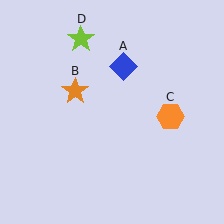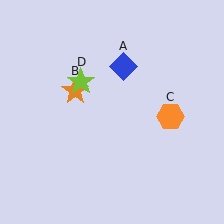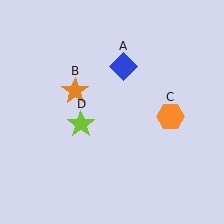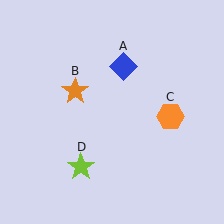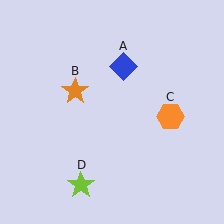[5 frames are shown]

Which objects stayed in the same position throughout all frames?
Blue diamond (object A) and orange star (object B) and orange hexagon (object C) remained stationary.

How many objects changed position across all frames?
1 object changed position: lime star (object D).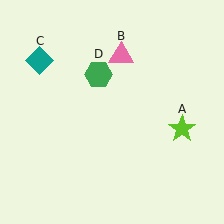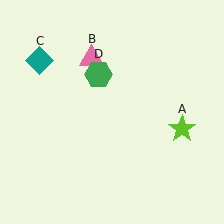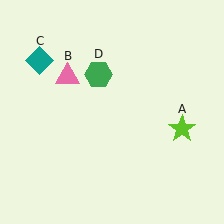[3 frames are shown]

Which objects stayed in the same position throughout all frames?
Lime star (object A) and teal diamond (object C) and green hexagon (object D) remained stationary.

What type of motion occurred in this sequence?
The pink triangle (object B) rotated counterclockwise around the center of the scene.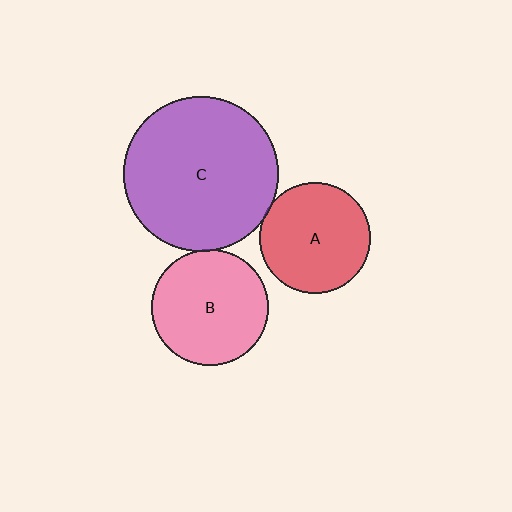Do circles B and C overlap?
Yes.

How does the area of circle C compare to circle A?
Approximately 2.0 times.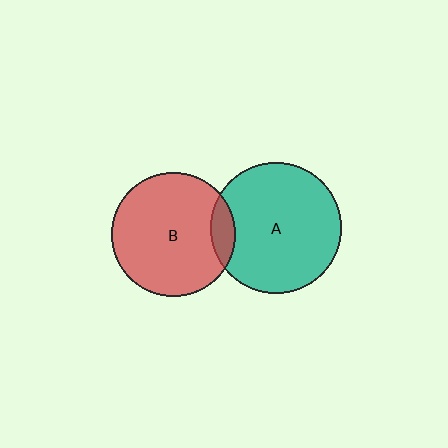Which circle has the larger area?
Circle A (teal).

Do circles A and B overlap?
Yes.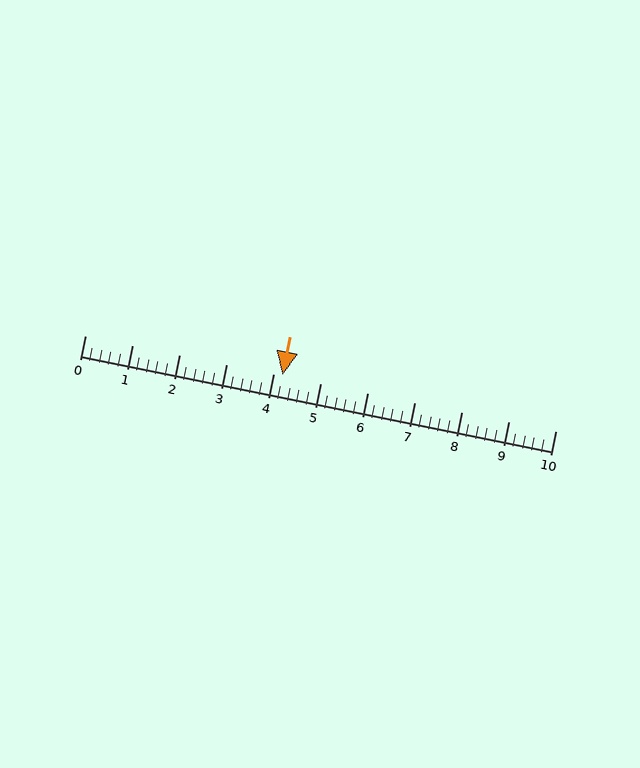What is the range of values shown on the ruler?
The ruler shows values from 0 to 10.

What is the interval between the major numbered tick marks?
The major tick marks are spaced 1 units apart.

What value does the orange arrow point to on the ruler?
The orange arrow points to approximately 4.2.